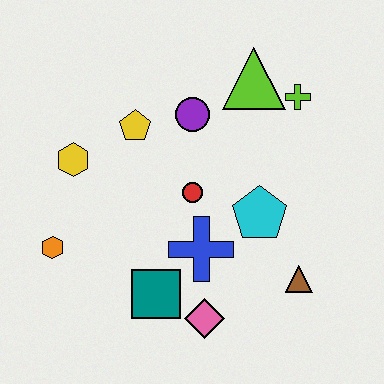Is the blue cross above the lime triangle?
No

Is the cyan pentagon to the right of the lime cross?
No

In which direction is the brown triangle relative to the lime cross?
The brown triangle is below the lime cross.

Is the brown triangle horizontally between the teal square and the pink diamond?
No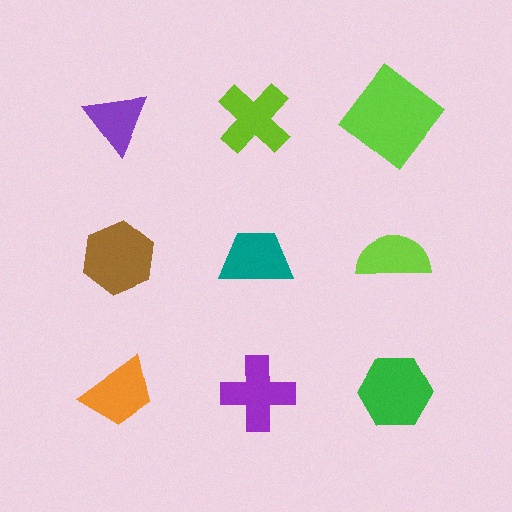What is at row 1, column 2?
A lime cross.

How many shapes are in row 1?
3 shapes.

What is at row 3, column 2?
A purple cross.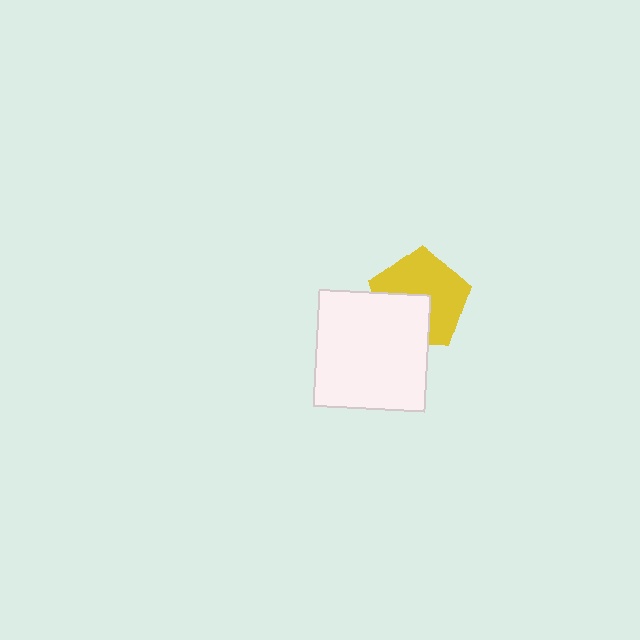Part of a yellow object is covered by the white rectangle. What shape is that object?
It is a pentagon.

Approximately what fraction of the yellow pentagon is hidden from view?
Roughly 36% of the yellow pentagon is hidden behind the white rectangle.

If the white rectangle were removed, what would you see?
You would see the complete yellow pentagon.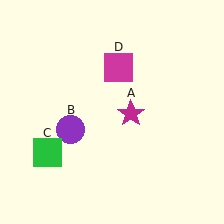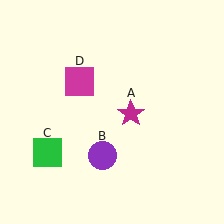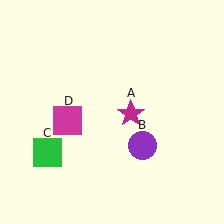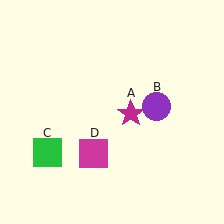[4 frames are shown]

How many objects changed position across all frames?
2 objects changed position: purple circle (object B), magenta square (object D).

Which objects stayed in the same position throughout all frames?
Magenta star (object A) and green square (object C) remained stationary.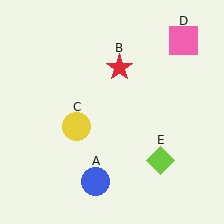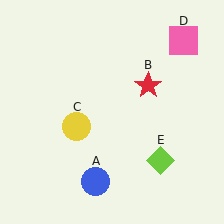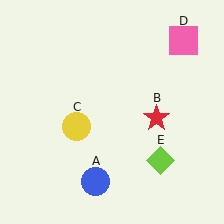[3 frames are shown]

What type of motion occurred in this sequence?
The red star (object B) rotated clockwise around the center of the scene.